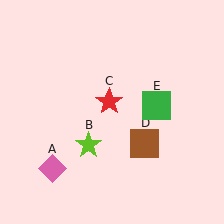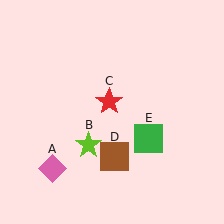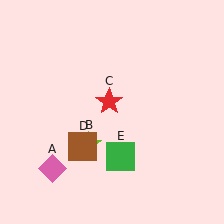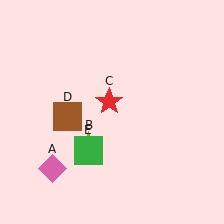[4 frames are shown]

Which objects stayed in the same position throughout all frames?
Pink diamond (object A) and lime star (object B) and red star (object C) remained stationary.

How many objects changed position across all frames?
2 objects changed position: brown square (object D), green square (object E).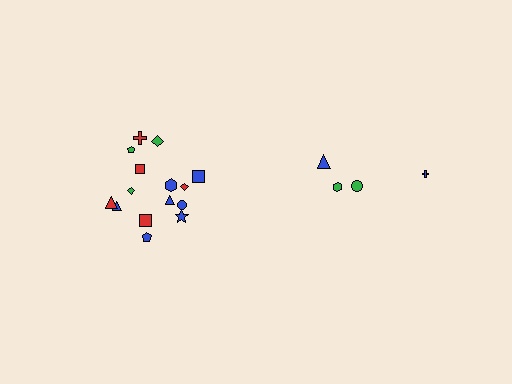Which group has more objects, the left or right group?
The left group.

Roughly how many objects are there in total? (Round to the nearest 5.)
Roughly 20 objects in total.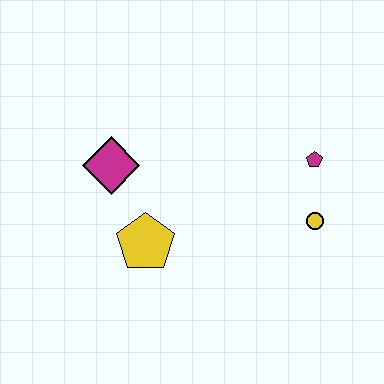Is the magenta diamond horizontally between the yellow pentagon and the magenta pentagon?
No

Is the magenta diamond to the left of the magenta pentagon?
Yes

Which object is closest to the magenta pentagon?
The yellow circle is closest to the magenta pentagon.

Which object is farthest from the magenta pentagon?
The magenta diamond is farthest from the magenta pentagon.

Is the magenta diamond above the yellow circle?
Yes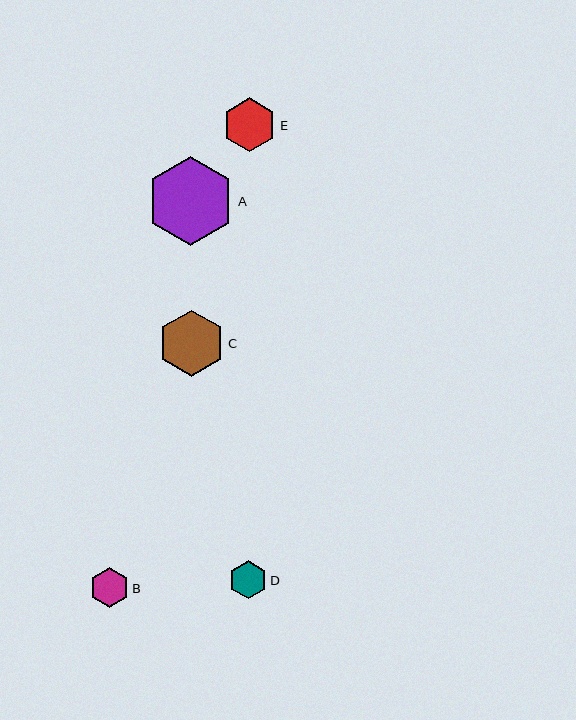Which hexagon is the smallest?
Hexagon D is the smallest with a size of approximately 38 pixels.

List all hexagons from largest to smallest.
From largest to smallest: A, C, E, B, D.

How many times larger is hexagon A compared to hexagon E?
Hexagon A is approximately 1.7 times the size of hexagon E.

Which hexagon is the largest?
Hexagon A is the largest with a size of approximately 88 pixels.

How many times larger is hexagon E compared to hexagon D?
Hexagon E is approximately 1.4 times the size of hexagon D.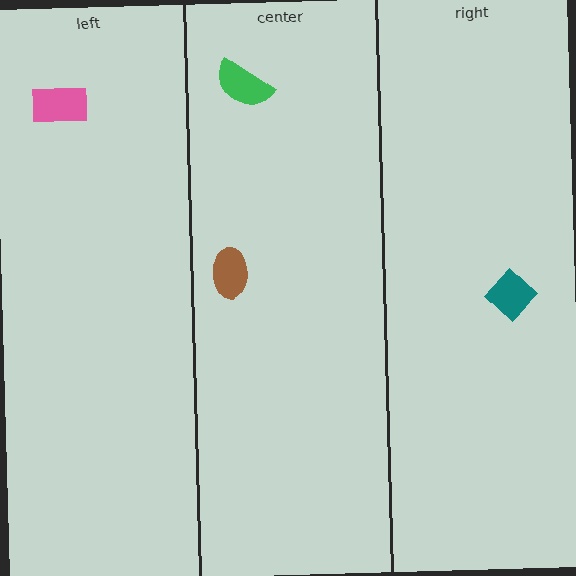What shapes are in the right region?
The teal diamond.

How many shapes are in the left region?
1.